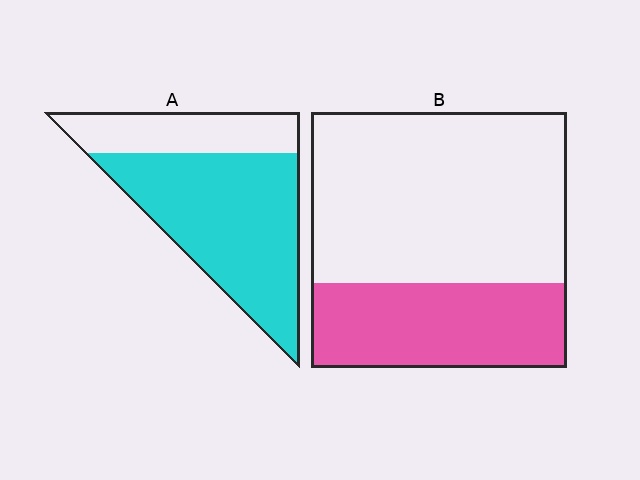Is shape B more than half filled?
No.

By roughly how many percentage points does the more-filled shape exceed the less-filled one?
By roughly 35 percentage points (A over B).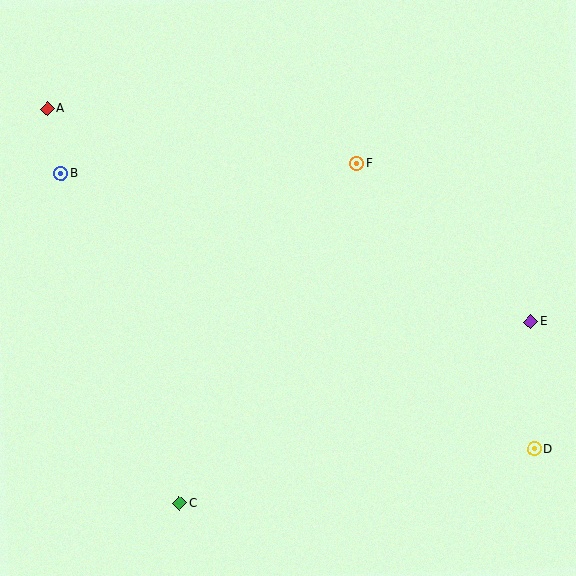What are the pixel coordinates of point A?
Point A is at (47, 109).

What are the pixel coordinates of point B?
Point B is at (61, 174).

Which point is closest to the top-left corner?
Point A is closest to the top-left corner.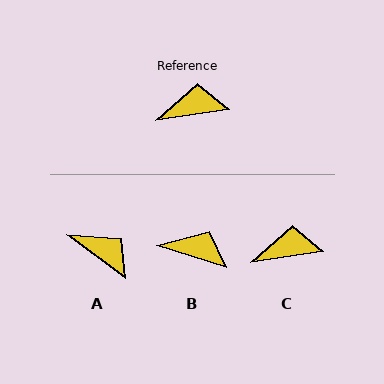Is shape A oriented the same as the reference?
No, it is off by about 45 degrees.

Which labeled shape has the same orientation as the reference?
C.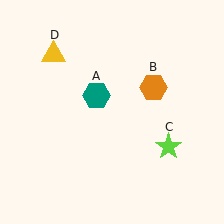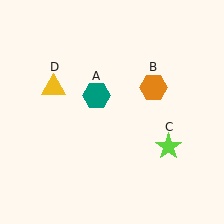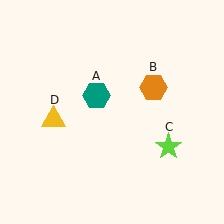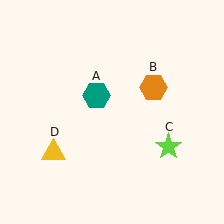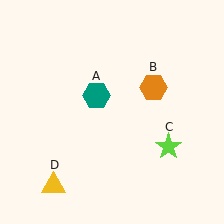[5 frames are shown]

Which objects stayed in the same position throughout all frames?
Teal hexagon (object A) and orange hexagon (object B) and lime star (object C) remained stationary.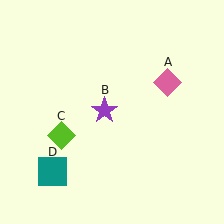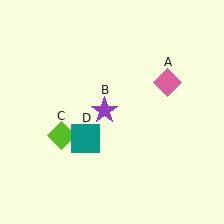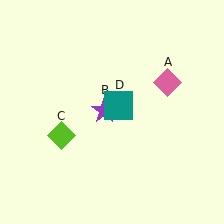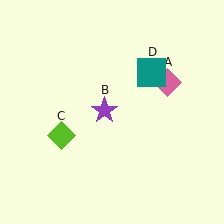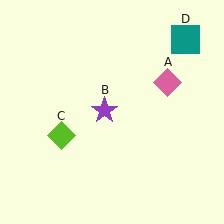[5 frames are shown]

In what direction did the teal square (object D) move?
The teal square (object D) moved up and to the right.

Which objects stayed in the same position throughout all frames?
Pink diamond (object A) and purple star (object B) and lime diamond (object C) remained stationary.